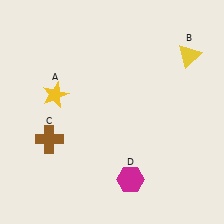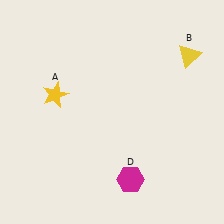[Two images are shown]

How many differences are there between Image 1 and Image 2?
There is 1 difference between the two images.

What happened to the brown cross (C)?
The brown cross (C) was removed in Image 2. It was in the bottom-left area of Image 1.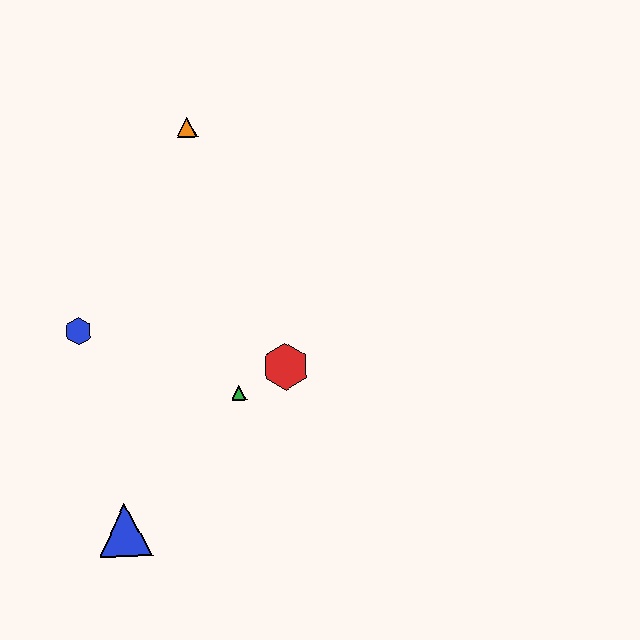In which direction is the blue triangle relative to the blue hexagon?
The blue triangle is below the blue hexagon.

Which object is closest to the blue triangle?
The green triangle is closest to the blue triangle.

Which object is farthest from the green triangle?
The orange triangle is farthest from the green triangle.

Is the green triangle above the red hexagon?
No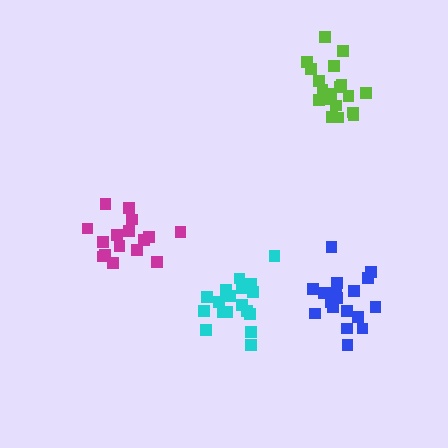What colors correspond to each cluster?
The clusters are colored: lime, blue, cyan, magenta.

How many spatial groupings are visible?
There are 4 spatial groupings.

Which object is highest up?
The lime cluster is topmost.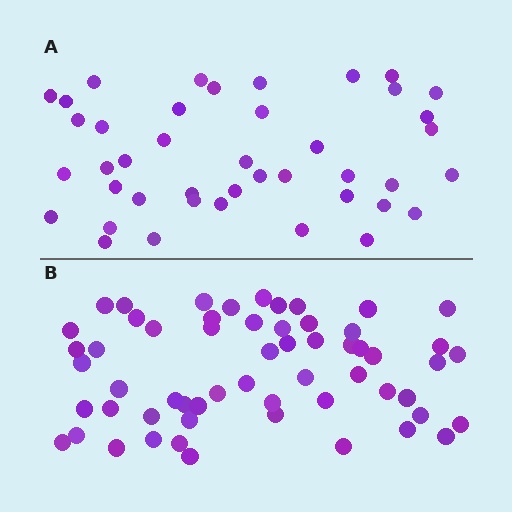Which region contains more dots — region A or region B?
Region B (the bottom region) has more dots.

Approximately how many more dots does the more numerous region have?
Region B has approximately 15 more dots than region A.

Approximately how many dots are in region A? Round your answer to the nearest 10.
About 40 dots. (The exact count is 42, which rounds to 40.)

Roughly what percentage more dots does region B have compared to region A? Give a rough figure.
About 40% more.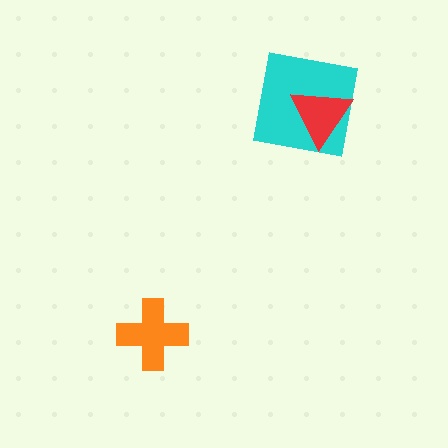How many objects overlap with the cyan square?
1 object overlaps with the cyan square.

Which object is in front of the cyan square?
The red triangle is in front of the cyan square.